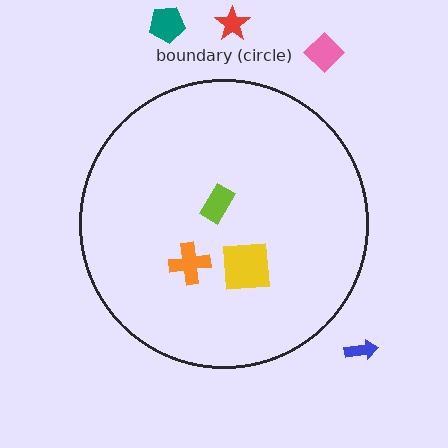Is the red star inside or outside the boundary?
Outside.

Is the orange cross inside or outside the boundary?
Inside.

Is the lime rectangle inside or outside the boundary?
Inside.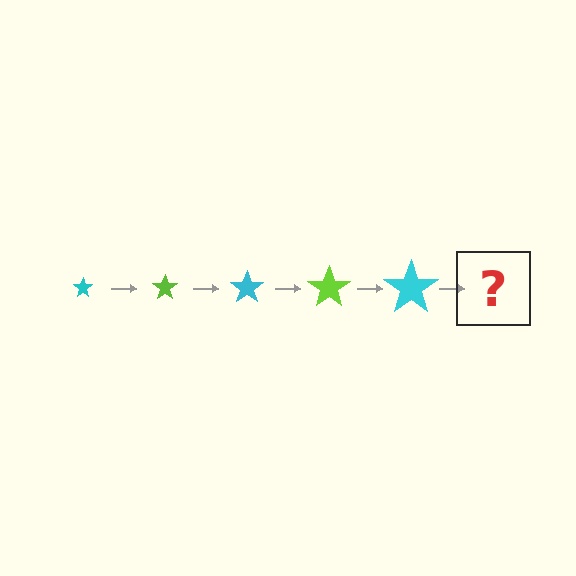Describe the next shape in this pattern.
It should be a lime star, larger than the previous one.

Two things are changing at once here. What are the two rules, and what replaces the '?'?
The two rules are that the star grows larger each step and the color cycles through cyan and lime. The '?' should be a lime star, larger than the previous one.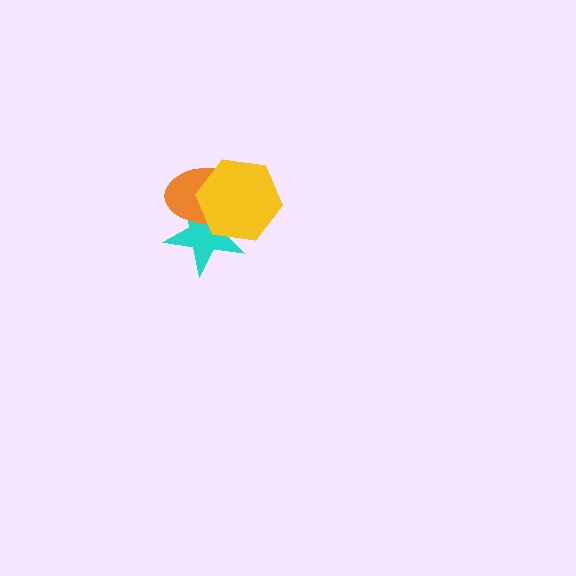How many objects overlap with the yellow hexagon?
2 objects overlap with the yellow hexagon.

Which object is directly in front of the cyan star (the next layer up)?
The orange ellipse is directly in front of the cyan star.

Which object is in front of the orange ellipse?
The yellow hexagon is in front of the orange ellipse.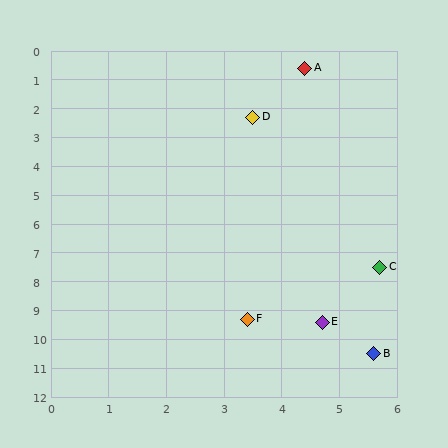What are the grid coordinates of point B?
Point B is at approximately (5.6, 10.5).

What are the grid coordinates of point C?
Point C is at approximately (5.7, 7.5).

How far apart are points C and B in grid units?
Points C and B are about 3.0 grid units apart.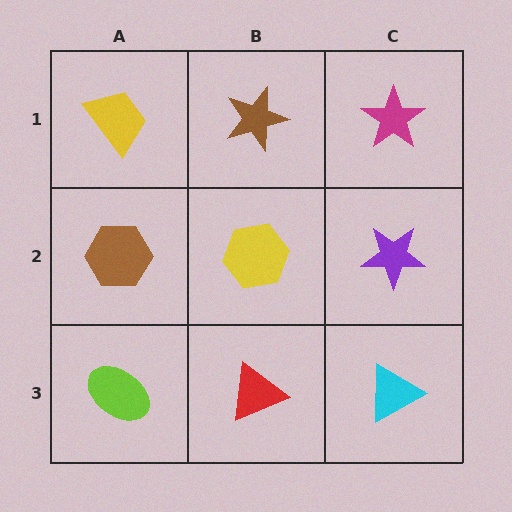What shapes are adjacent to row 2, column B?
A brown star (row 1, column B), a red triangle (row 3, column B), a brown hexagon (row 2, column A), a purple star (row 2, column C).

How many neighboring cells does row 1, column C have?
2.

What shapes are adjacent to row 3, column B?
A yellow hexagon (row 2, column B), a lime ellipse (row 3, column A), a cyan triangle (row 3, column C).